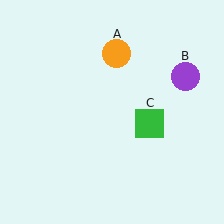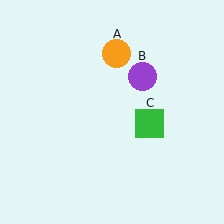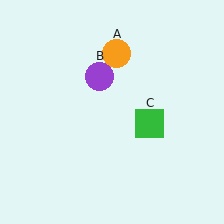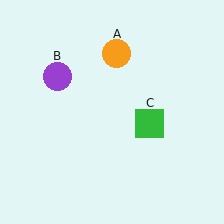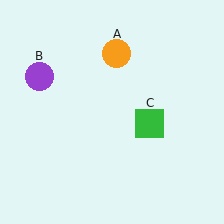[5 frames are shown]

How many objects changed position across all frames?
1 object changed position: purple circle (object B).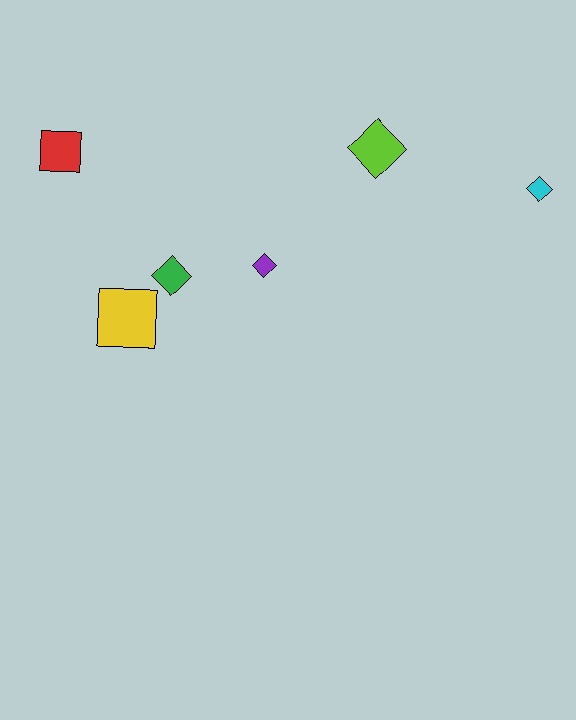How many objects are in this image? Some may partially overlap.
There are 6 objects.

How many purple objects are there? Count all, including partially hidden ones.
There is 1 purple object.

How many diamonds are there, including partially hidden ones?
There are 4 diamonds.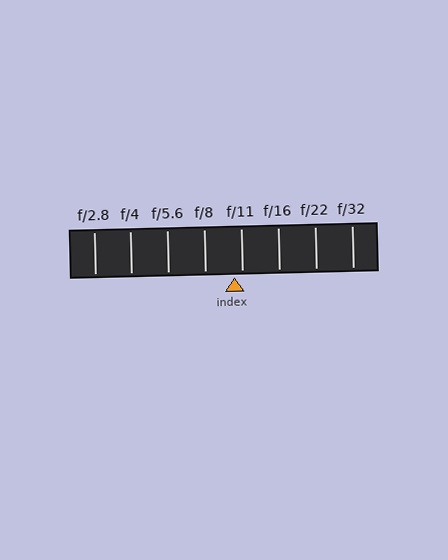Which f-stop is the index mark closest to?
The index mark is closest to f/11.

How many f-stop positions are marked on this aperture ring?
There are 8 f-stop positions marked.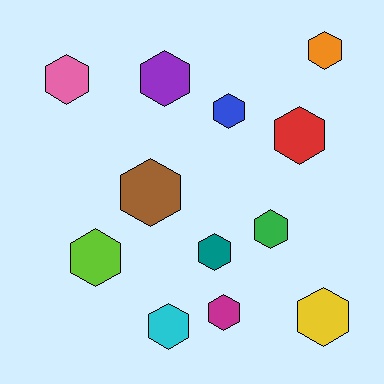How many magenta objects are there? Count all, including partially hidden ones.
There is 1 magenta object.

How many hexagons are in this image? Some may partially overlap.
There are 12 hexagons.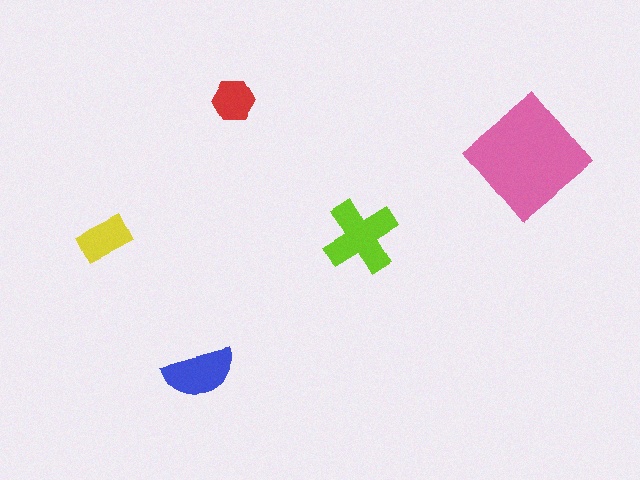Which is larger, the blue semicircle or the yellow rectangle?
The blue semicircle.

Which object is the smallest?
The red hexagon.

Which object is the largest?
The pink diamond.